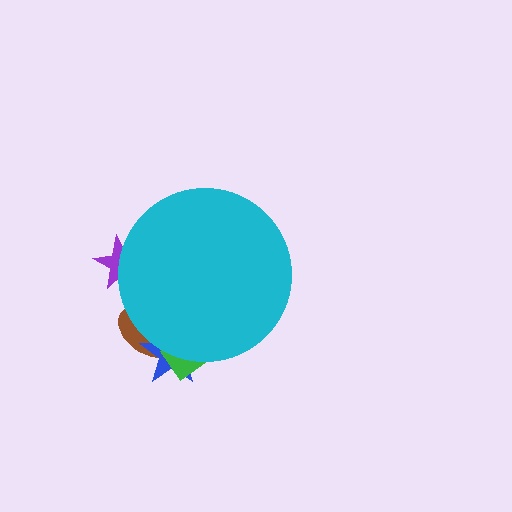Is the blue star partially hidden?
Yes, the blue star is partially hidden behind the cyan circle.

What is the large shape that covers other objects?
A cyan circle.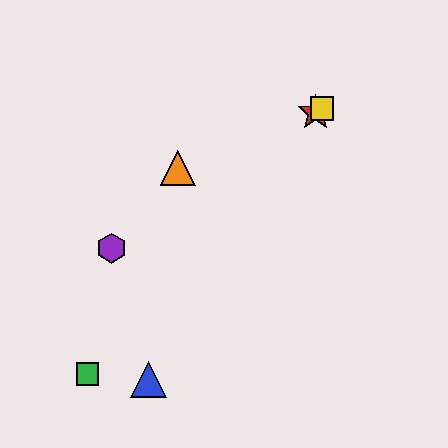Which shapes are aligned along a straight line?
The red star, the yellow square, the purple hexagon are aligned along a straight line.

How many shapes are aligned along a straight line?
3 shapes (the red star, the yellow square, the purple hexagon) are aligned along a straight line.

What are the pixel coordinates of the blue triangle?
The blue triangle is at (148, 380).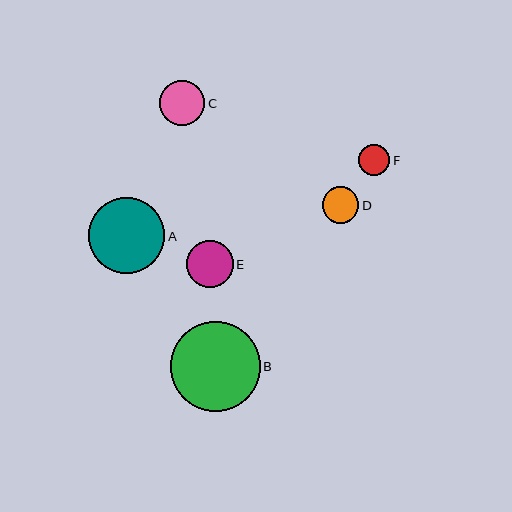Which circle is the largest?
Circle B is the largest with a size of approximately 90 pixels.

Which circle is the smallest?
Circle F is the smallest with a size of approximately 31 pixels.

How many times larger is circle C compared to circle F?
Circle C is approximately 1.5 times the size of circle F.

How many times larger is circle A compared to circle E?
Circle A is approximately 1.6 times the size of circle E.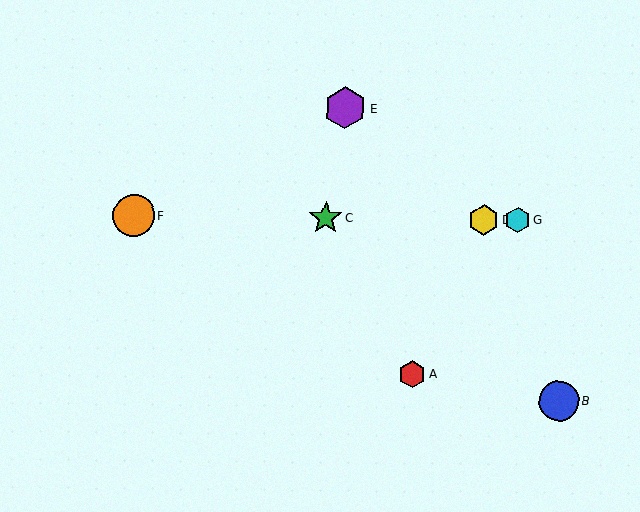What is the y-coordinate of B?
Object B is at y≈401.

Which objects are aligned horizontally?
Objects C, D, F, G are aligned horizontally.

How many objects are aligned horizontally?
4 objects (C, D, F, G) are aligned horizontally.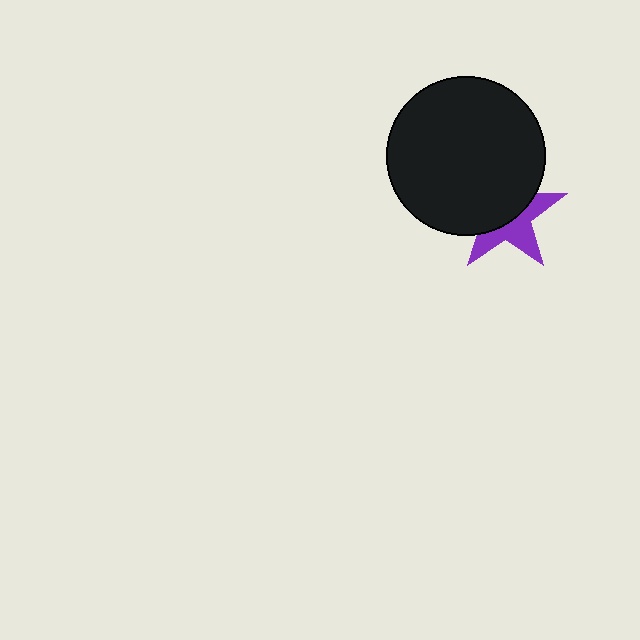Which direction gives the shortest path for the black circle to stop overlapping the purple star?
Moving toward the upper-left gives the shortest separation.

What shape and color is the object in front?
The object in front is a black circle.